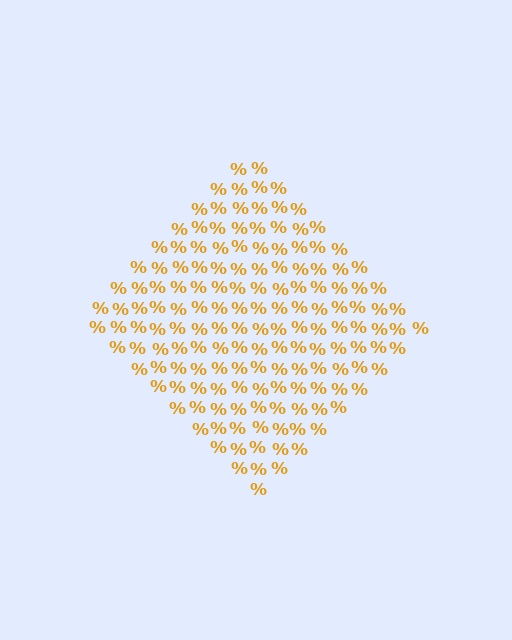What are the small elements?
The small elements are percent signs.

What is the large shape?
The large shape is a diamond.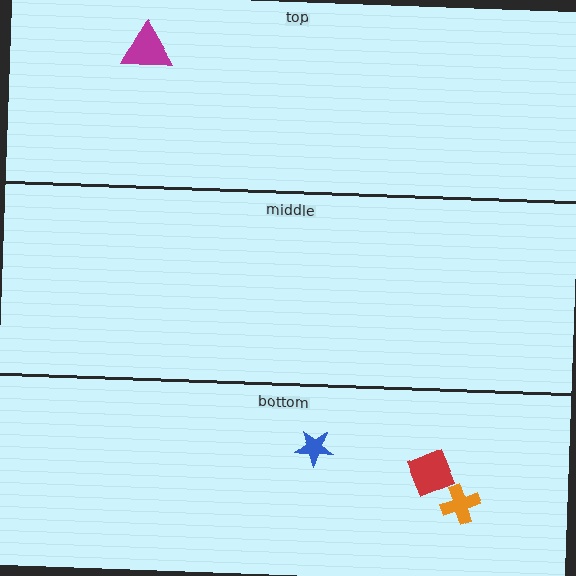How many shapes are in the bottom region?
3.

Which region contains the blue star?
The bottom region.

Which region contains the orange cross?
The bottom region.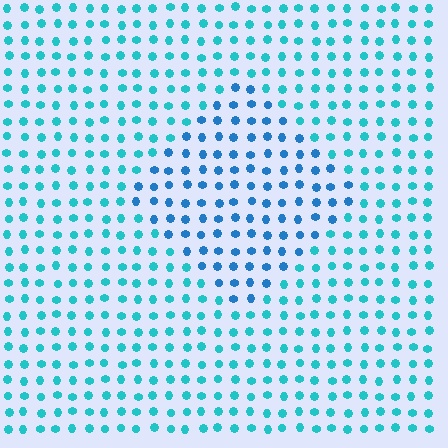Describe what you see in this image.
The image is filled with small cyan elements in a uniform arrangement. A diamond-shaped region is visible where the elements are tinted to a slightly different hue, forming a subtle color boundary.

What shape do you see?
I see a diamond.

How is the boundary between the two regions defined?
The boundary is defined purely by a slight shift in hue (about 27 degrees). Spacing, size, and orientation are identical on both sides.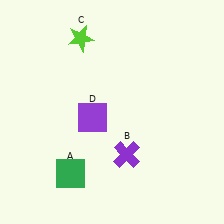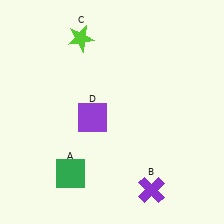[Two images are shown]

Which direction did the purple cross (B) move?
The purple cross (B) moved down.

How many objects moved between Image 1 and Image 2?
1 object moved between the two images.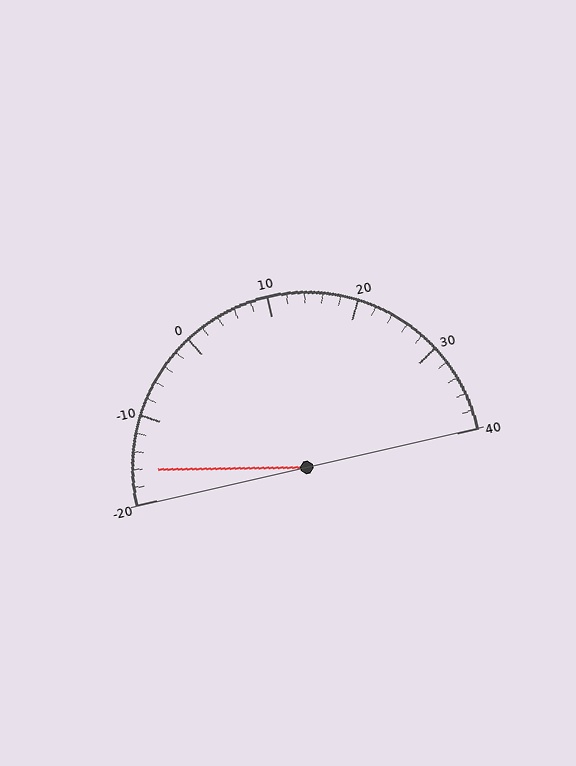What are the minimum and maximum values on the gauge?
The gauge ranges from -20 to 40.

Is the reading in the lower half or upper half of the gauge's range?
The reading is in the lower half of the range (-20 to 40).